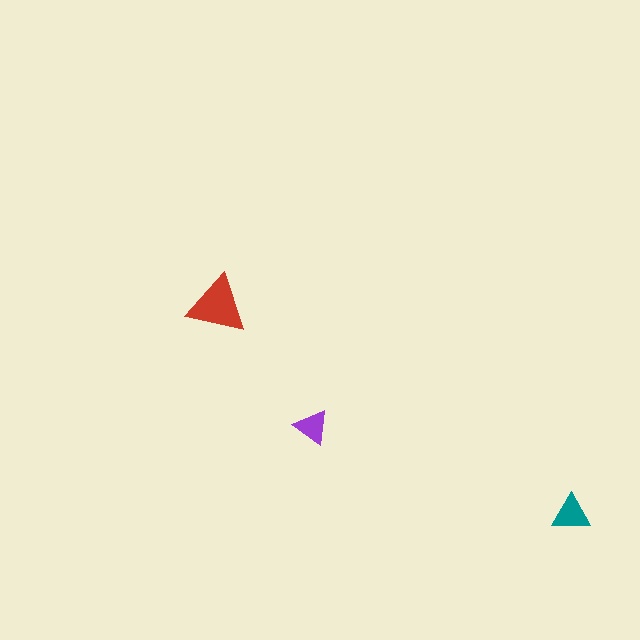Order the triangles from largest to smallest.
the red one, the teal one, the purple one.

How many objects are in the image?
There are 3 objects in the image.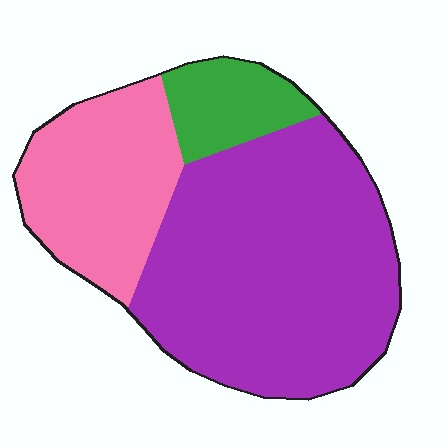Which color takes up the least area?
Green, at roughly 10%.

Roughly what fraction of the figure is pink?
Pink takes up about one quarter (1/4) of the figure.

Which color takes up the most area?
Purple, at roughly 60%.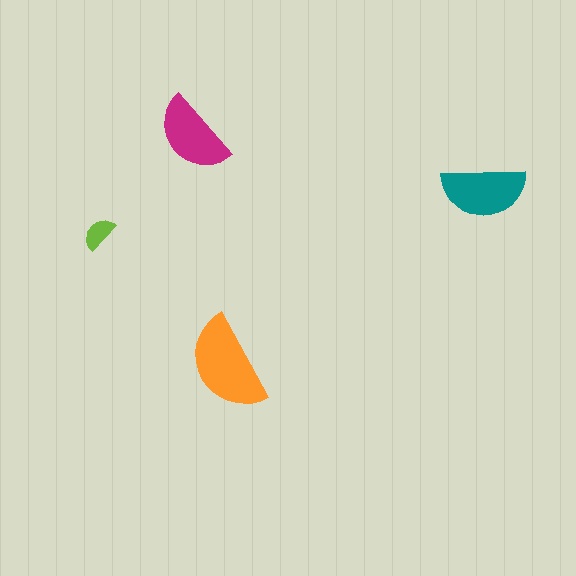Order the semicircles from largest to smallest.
the orange one, the teal one, the magenta one, the lime one.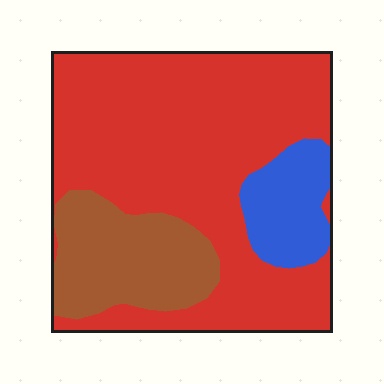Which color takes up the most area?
Red, at roughly 70%.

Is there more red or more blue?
Red.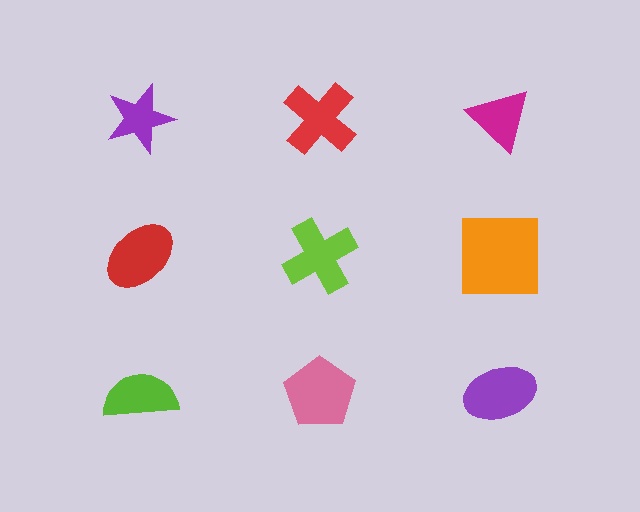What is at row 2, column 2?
A lime cross.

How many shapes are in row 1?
3 shapes.